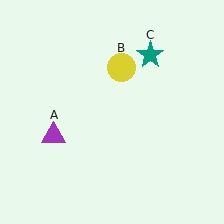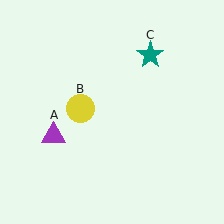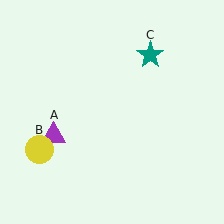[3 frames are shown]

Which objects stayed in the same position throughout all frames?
Purple triangle (object A) and teal star (object C) remained stationary.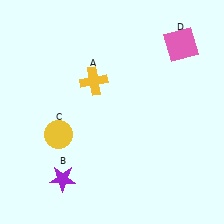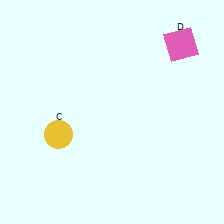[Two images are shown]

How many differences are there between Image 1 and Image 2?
There are 2 differences between the two images.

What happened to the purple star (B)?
The purple star (B) was removed in Image 2. It was in the bottom-left area of Image 1.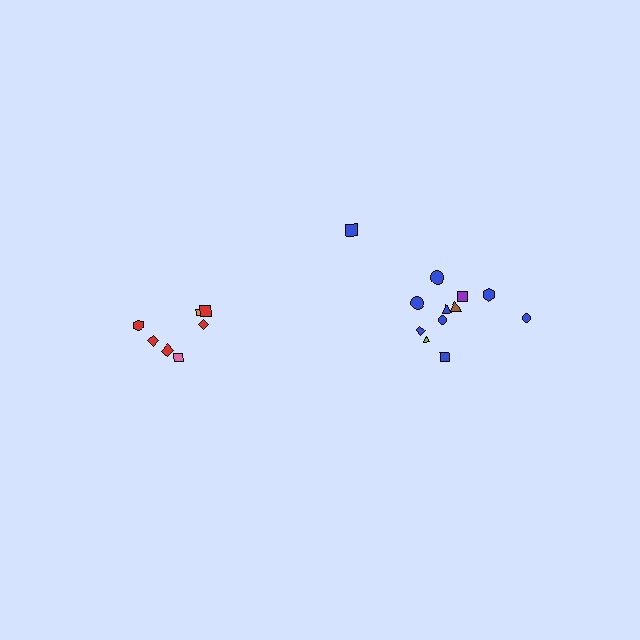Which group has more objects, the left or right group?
The right group.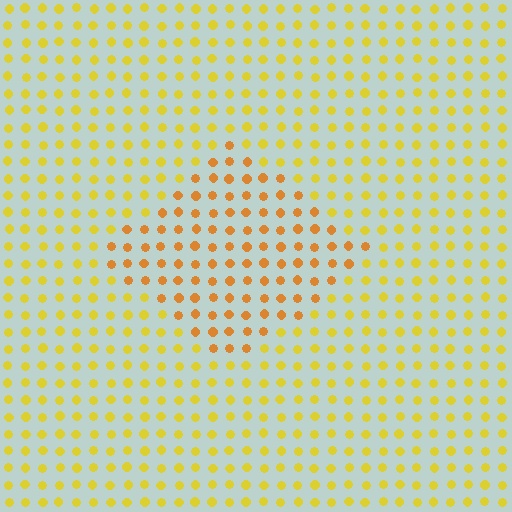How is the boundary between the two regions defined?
The boundary is defined purely by a slight shift in hue (about 26 degrees). Spacing, size, and orientation are identical on both sides.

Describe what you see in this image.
The image is filled with small yellow elements in a uniform arrangement. A diamond-shaped region is visible where the elements are tinted to a slightly different hue, forming a subtle color boundary.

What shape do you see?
I see a diamond.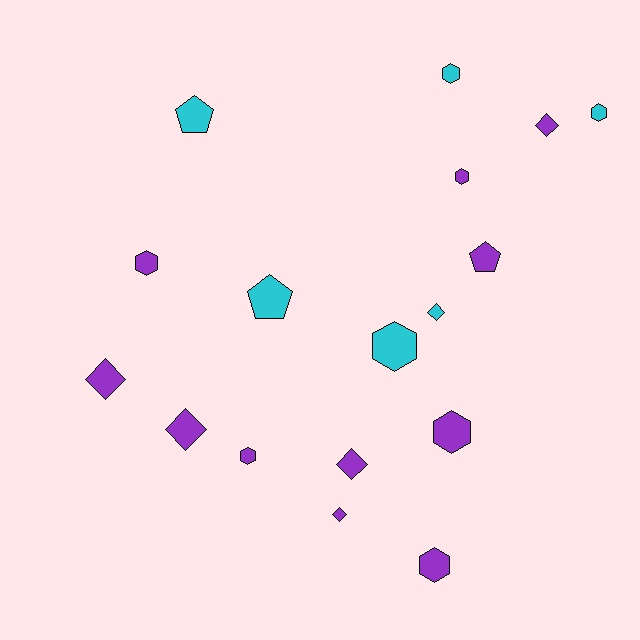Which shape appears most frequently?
Hexagon, with 8 objects.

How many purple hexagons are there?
There are 5 purple hexagons.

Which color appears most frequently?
Purple, with 11 objects.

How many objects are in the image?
There are 17 objects.